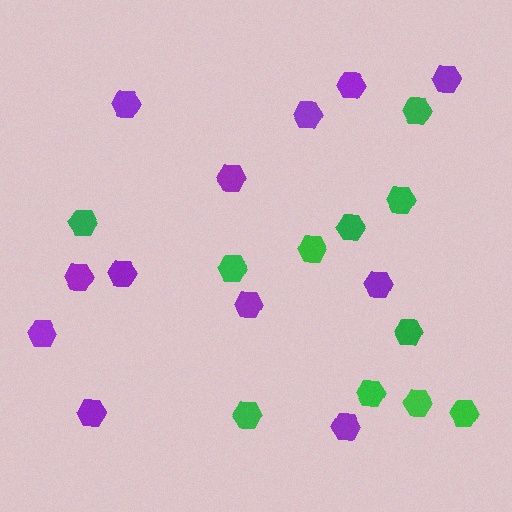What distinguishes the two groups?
There are 2 groups: one group of purple hexagons (12) and one group of green hexagons (11).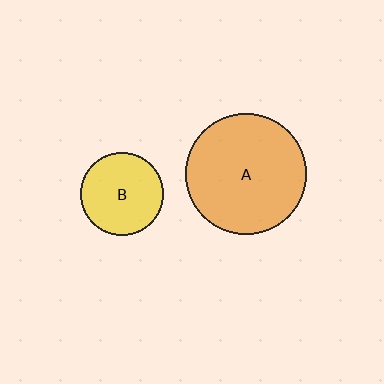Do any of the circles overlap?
No, none of the circles overlap.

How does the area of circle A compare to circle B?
Approximately 2.1 times.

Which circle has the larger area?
Circle A (orange).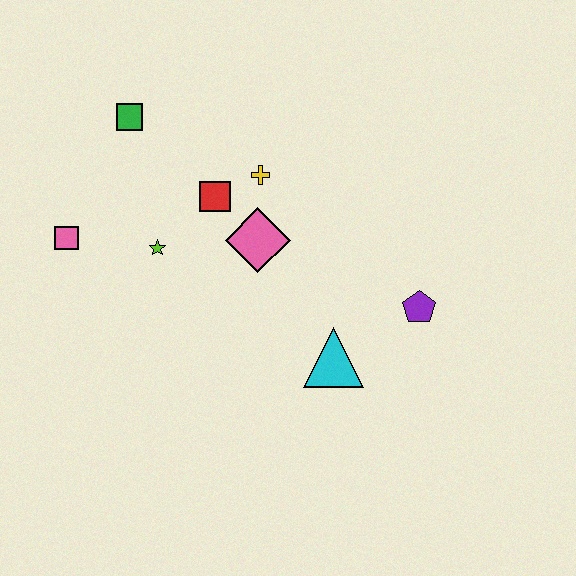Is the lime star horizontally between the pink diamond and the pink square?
Yes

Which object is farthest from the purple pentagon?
The pink square is farthest from the purple pentagon.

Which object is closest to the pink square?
The lime star is closest to the pink square.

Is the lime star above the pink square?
No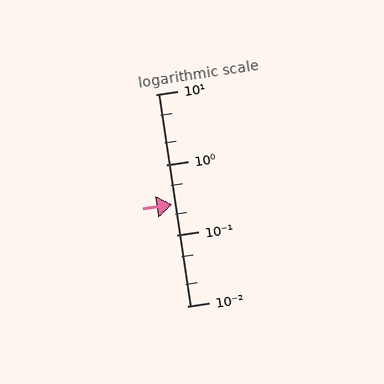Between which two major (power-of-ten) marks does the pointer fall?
The pointer is between 0.1 and 1.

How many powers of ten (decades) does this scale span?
The scale spans 3 decades, from 0.01 to 10.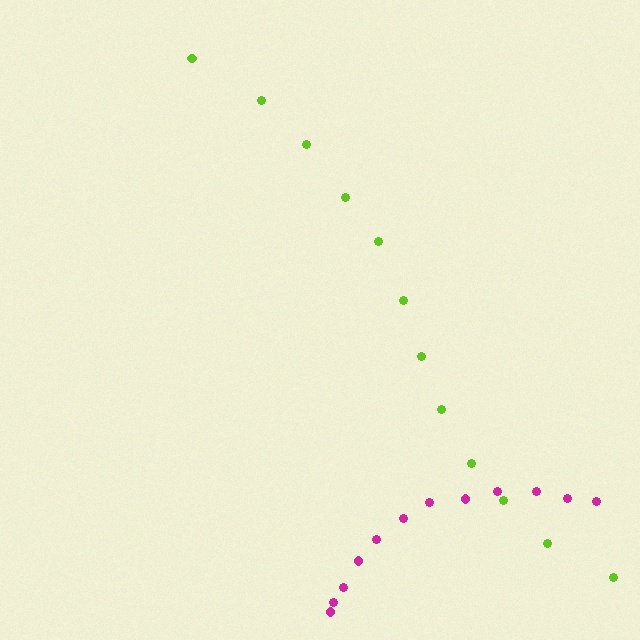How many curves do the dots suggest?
There are 2 distinct paths.